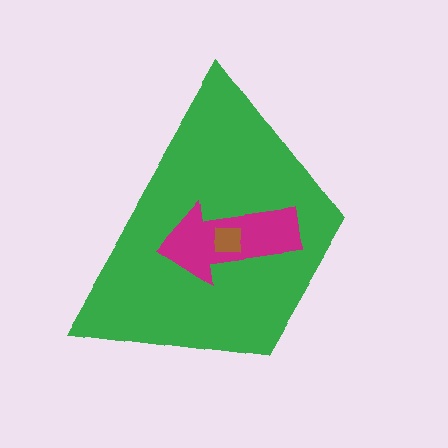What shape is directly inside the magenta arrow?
The brown square.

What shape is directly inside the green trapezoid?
The magenta arrow.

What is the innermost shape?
The brown square.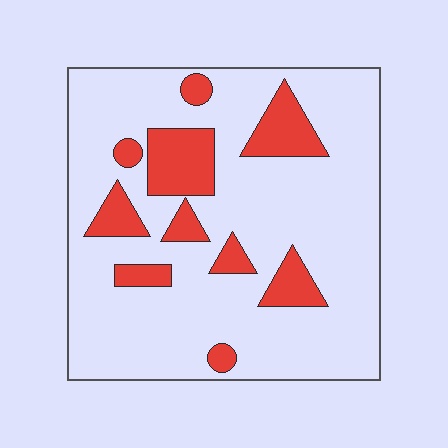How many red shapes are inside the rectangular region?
10.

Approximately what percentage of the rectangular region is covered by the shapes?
Approximately 20%.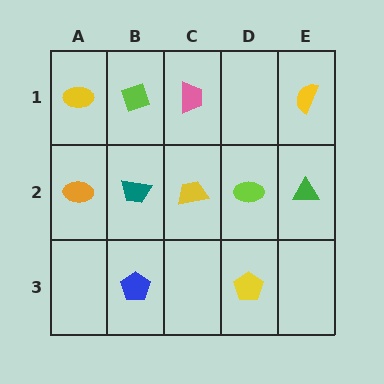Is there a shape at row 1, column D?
No, that cell is empty.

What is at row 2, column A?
An orange ellipse.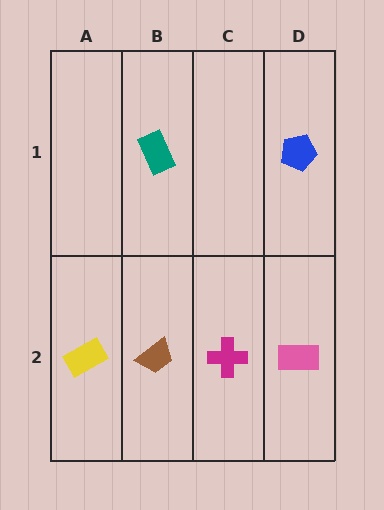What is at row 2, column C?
A magenta cross.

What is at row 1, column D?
A blue pentagon.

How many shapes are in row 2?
4 shapes.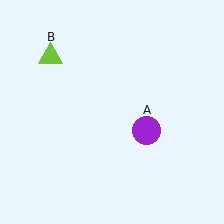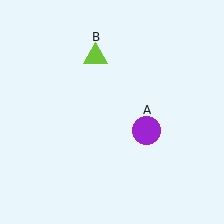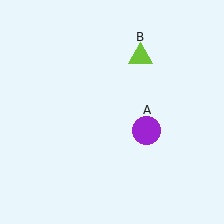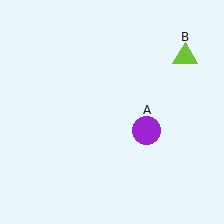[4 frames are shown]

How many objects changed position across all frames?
1 object changed position: lime triangle (object B).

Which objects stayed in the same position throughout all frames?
Purple circle (object A) remained stationary.